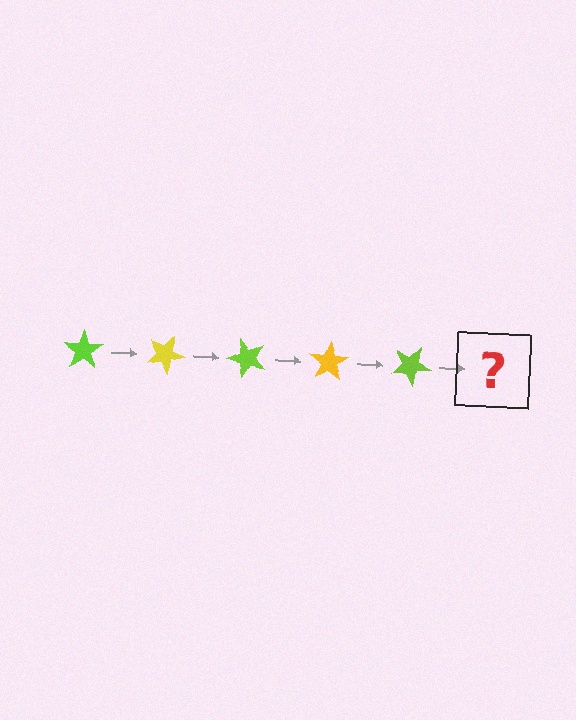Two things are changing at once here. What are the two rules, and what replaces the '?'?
The two rules are that it rotates 25 degrees each step and the color cycles through lime and yellow. The '?' should be a yellow star, rotated 125 degrees from the start.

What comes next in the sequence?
The next element should be a yellow star, rotated 125 degrees from the start.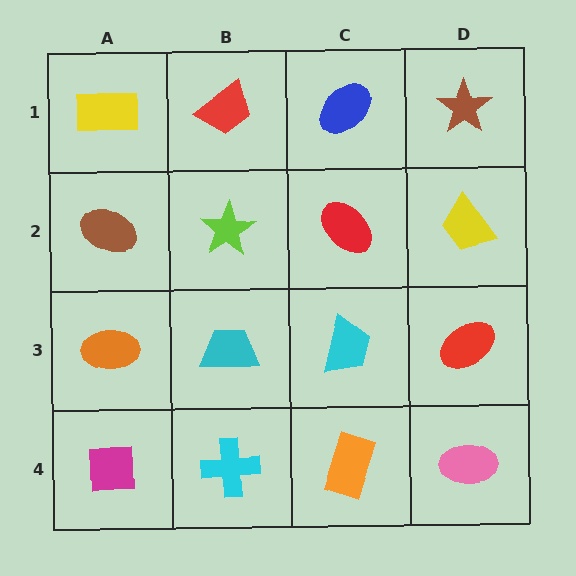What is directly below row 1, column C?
A red ellipse.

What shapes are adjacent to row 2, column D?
A brown star (row 1, column D), a red ellipse (row 3, column D), a red ellipse (row 2, column C).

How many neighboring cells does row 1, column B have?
3.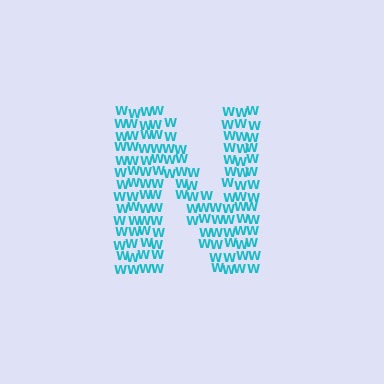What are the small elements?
The small elements are letter W's.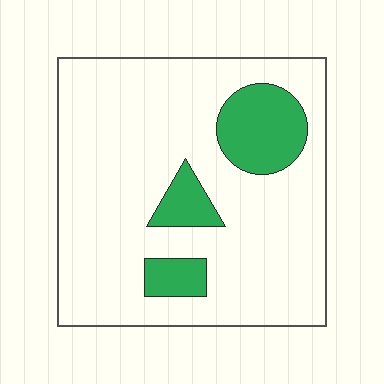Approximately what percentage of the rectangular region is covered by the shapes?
Approximately 15%.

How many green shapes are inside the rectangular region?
3.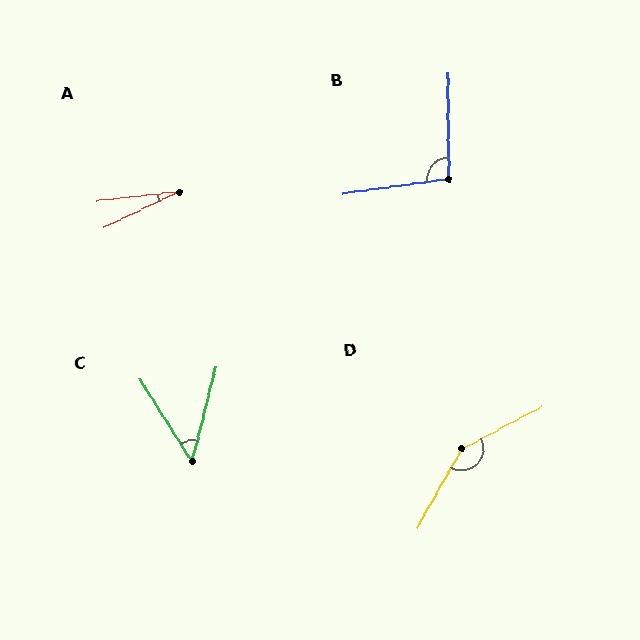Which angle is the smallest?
A, at approximately 19 degrees.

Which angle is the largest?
D, at approximately 147 degrees.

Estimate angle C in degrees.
Approximately 47 degrees.